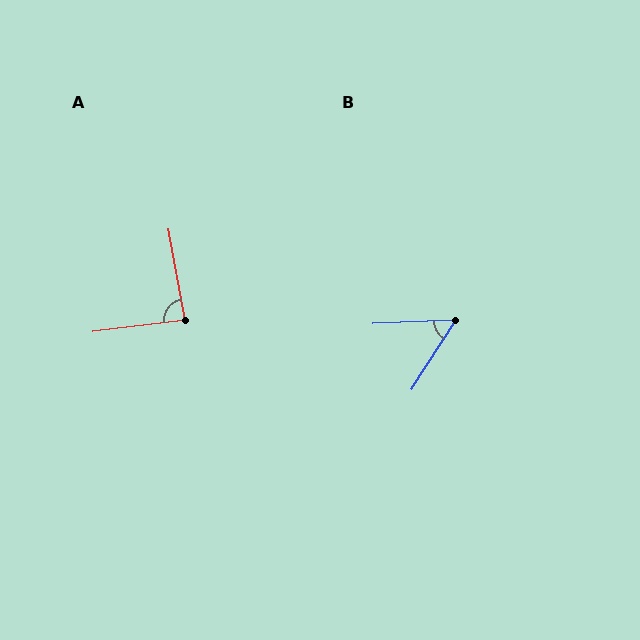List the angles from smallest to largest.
B (55°), A (87°).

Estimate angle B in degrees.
Approximately 55 degrees.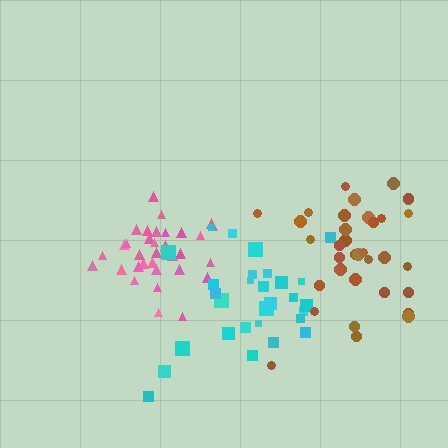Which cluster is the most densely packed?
Pink.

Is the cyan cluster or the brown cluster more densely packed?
Brown.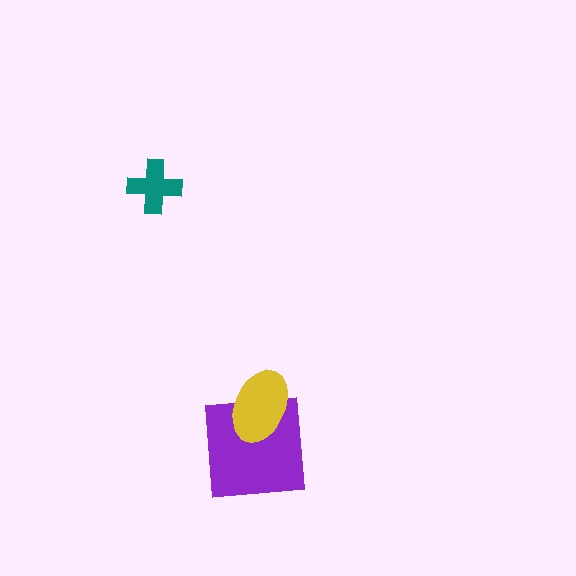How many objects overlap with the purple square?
1 object overlaps with the purple square.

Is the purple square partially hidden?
Yes, it is partially covered by another shape.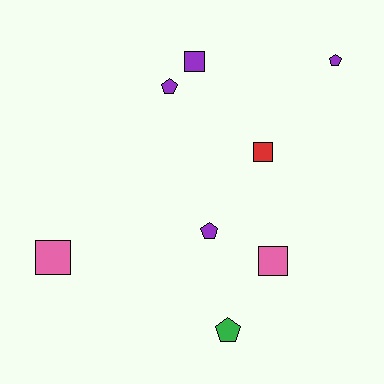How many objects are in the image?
There are 8 objects.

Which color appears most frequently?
Purple, with 4 objects.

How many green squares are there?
There are no green squares.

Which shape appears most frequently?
Square, with 4 objects.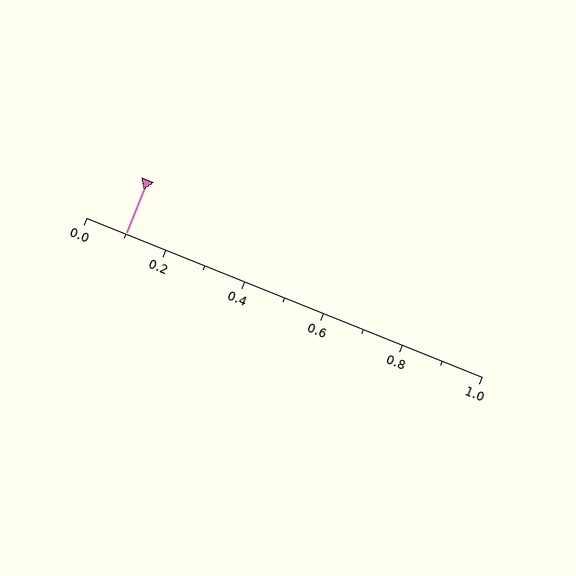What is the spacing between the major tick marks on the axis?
The major ticks are spaced 0.2 apart.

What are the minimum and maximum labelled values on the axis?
The axis runs from 0.0 to 1.0.